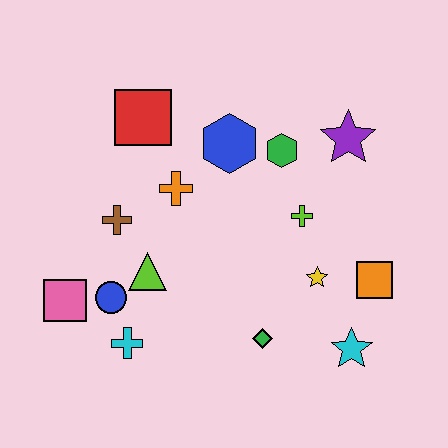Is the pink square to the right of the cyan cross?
No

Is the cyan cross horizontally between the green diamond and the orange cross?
No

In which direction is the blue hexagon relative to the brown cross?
The blue hexagon is to the right of the brown cross.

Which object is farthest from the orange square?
The pink square is farthest from the orange square.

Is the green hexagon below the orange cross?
No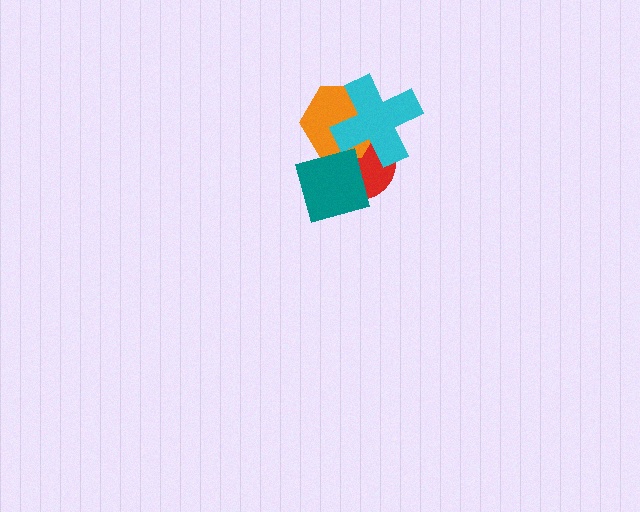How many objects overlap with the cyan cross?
2 objects overlap with the cyan cross.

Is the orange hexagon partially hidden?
Yes, it is partially covered by another shape.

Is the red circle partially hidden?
Yes, it is partially covered by another shape.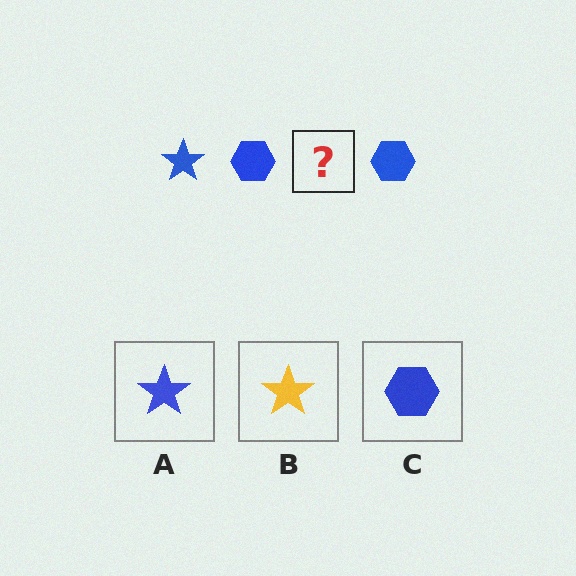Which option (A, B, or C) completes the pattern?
A.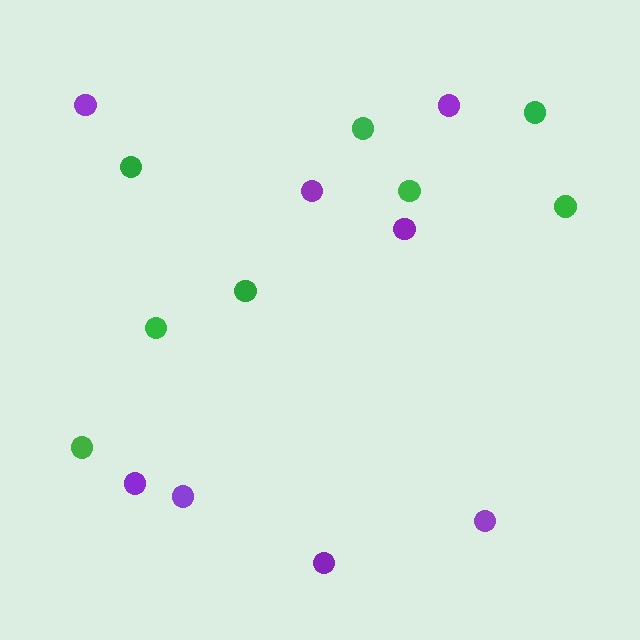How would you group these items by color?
There are 2 groups: one group of green circles (8) and one group of purple circles (8).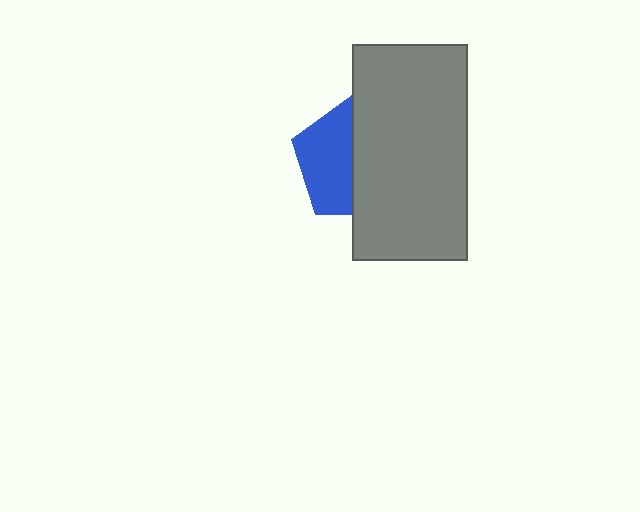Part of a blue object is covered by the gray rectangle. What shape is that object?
It is a pentagon.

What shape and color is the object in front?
The object in front is a gray rectangle.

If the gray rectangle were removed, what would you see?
You would see the complete blue pentagon.